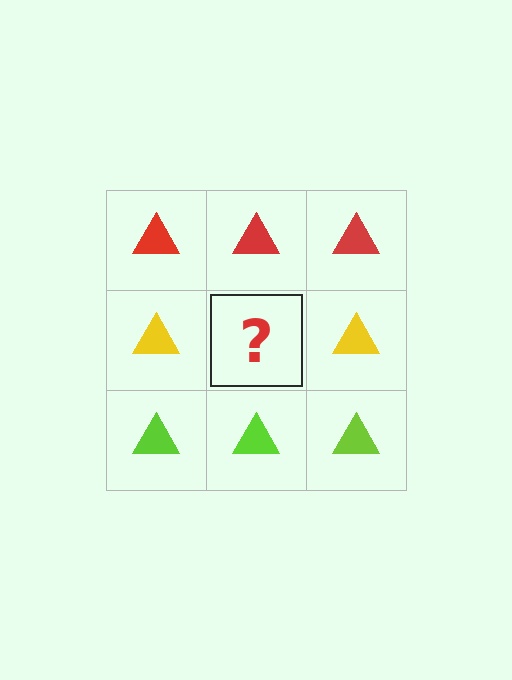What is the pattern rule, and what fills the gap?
The rule is that each row has a consistent color. The gap should be filled with a yellow triangle.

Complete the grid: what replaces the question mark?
The question mark should be replaced with a yellow triangle.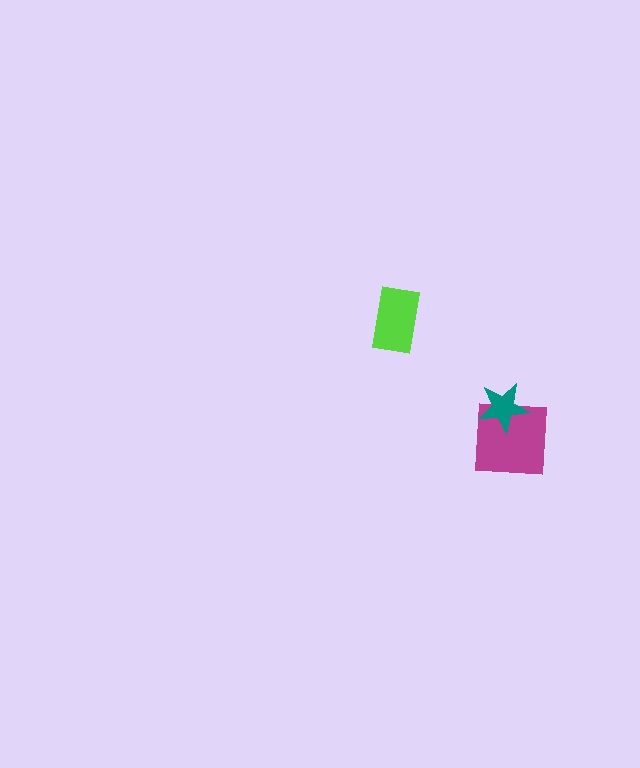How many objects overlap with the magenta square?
1 object overlaps with the magenta square.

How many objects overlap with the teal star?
1 object overlaps with the teal star.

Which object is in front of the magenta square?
The teal star is in front of the magenta square.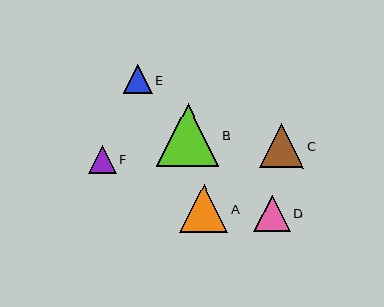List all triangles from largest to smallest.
From largest to smallest: B, A, C, D, E, F.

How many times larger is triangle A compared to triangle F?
Triangle A is approximately 1.7 times the size of triangle F.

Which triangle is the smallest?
Triangle F is the smallest with a size of approximately 28 pixels.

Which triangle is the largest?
Triangle B is the largest with a size of approximately 63 pixels.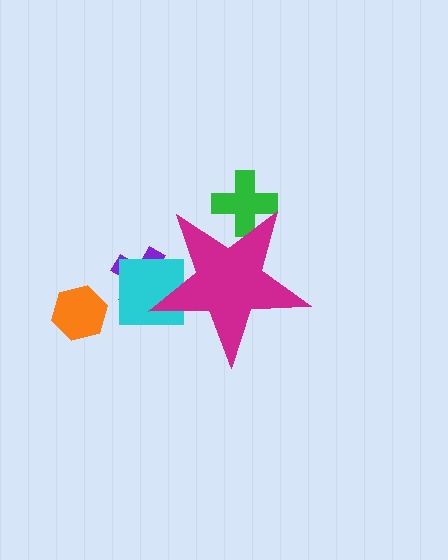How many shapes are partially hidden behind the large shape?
3 shapes are partially hidden.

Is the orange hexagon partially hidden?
No, the orange hexagon is fully visible.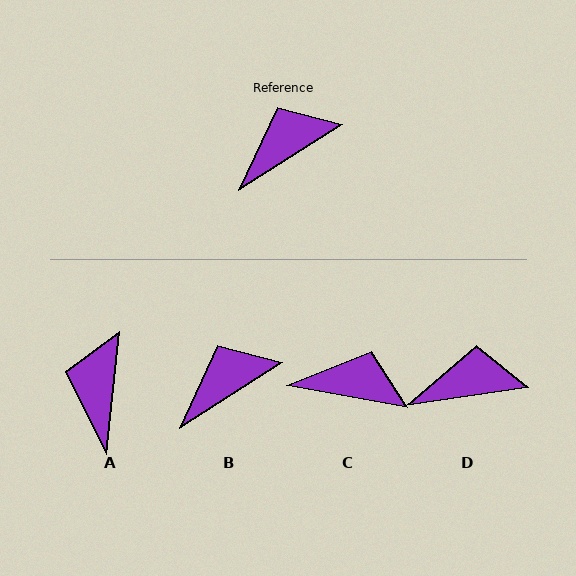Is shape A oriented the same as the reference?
No, it is off by about 51 degrees.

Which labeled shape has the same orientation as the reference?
B.